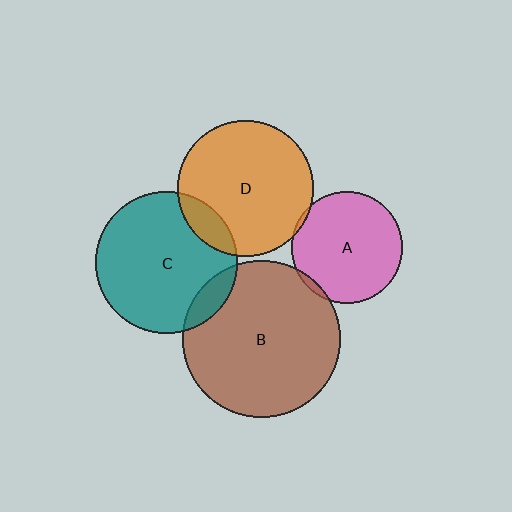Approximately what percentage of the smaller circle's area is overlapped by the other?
Approximately 15%.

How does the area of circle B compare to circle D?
Approximately 1.3 times.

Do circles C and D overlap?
Yes.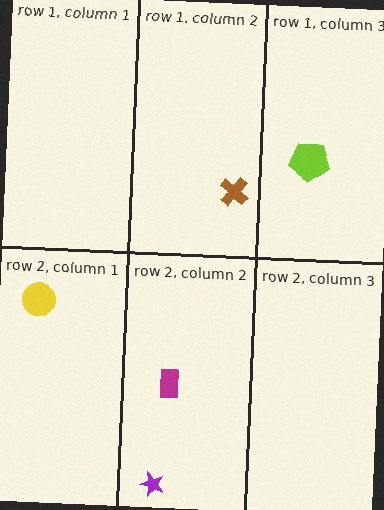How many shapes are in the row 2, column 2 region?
2.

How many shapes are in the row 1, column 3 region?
1.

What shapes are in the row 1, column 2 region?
The brown cross.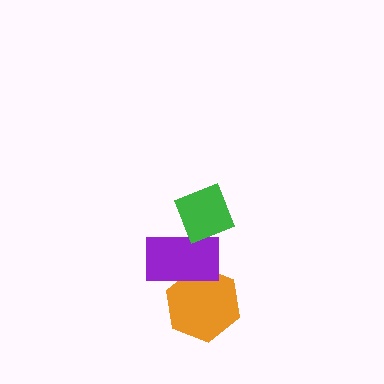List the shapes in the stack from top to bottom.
From top to bottom: the green diamond, the purple rectangle, the orange hexagon.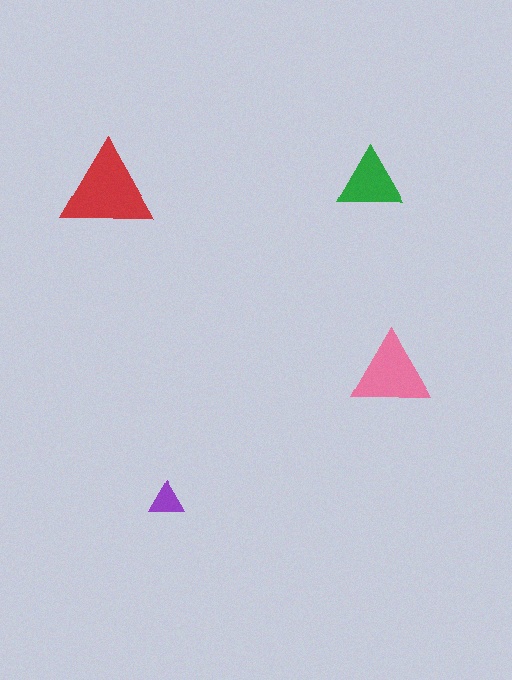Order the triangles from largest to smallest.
the red one, the pink one, the green one, the purple one.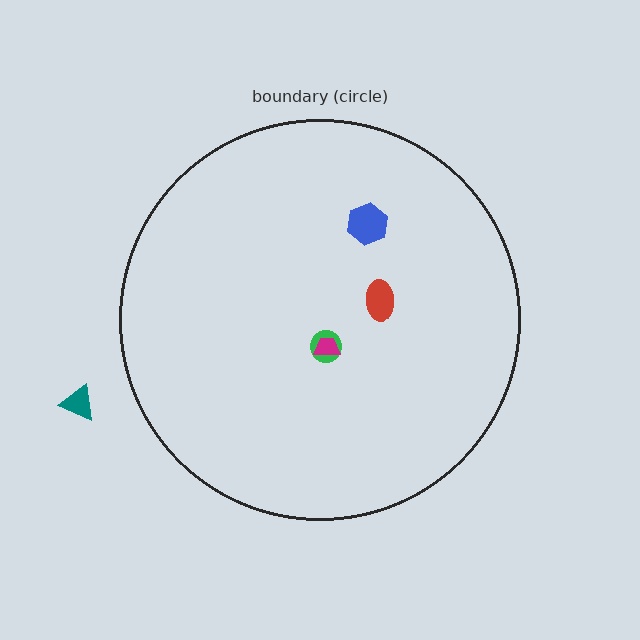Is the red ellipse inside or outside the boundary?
Inside.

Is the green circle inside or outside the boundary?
Inside.